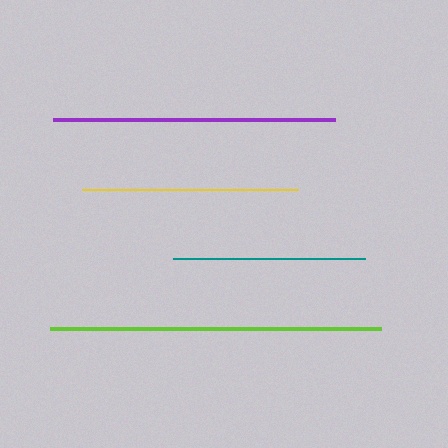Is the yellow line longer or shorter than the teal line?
The yellow line is longer than the teal line.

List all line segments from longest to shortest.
From longest to shortest: lime, purple, yellow, teal.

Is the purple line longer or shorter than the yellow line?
The purple line is longer than the yellow line.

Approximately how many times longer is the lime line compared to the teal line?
The lime line is approximately 1.7 times the length of the teal line.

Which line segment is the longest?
The lime line is the longest at approximately 331 pixels.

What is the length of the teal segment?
The teal segment is approximately 192 pixels long.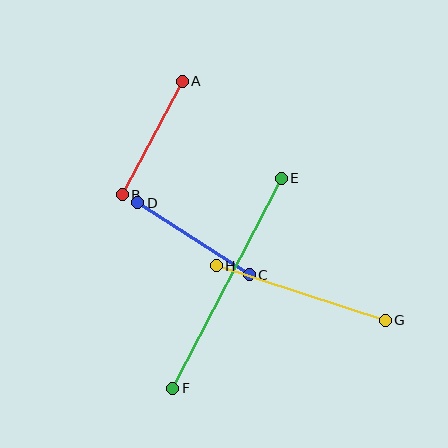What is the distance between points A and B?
The distance is approximately 128 pixels.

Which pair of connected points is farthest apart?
Points E and F are farthest apart.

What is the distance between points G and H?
The distance is approximately 177 pixels.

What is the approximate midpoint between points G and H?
The midpoint is at approximately (301, 293) pixels.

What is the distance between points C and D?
The distance is approximately 133 pixels.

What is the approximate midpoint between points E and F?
The midpoint is at approximately (227, 283) pixels.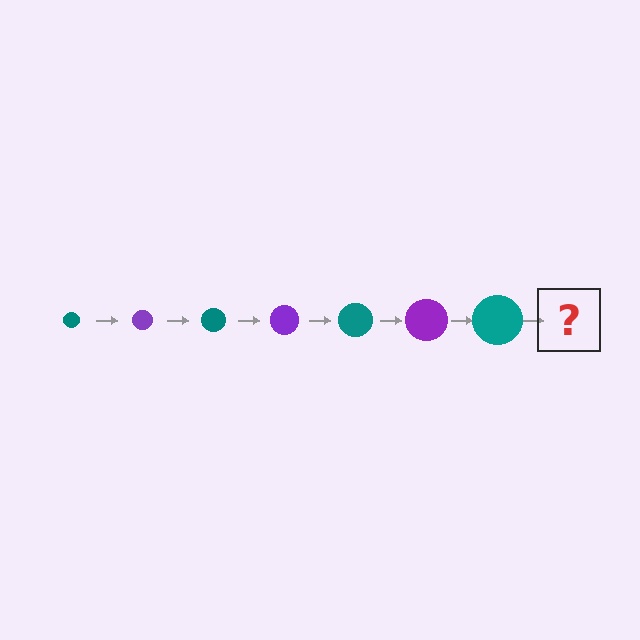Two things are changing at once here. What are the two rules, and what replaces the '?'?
The two rules are that the circle grows larger each step and the color cycles through teal and purple. The '?' should be a purple circle, larger than the previous one.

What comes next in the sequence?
The next element should be a purple circle, larger than the previous one.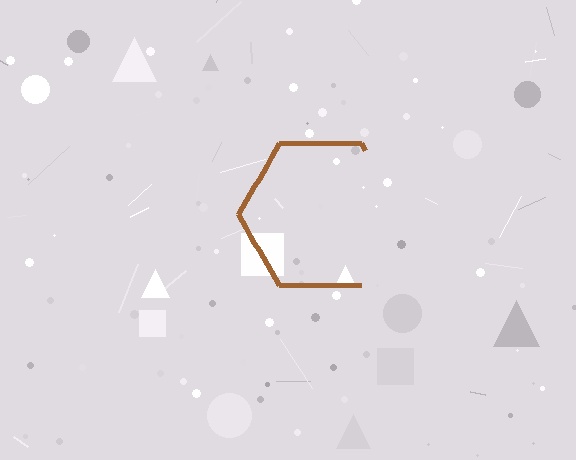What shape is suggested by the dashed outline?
The dashed outline suggests a hexagon.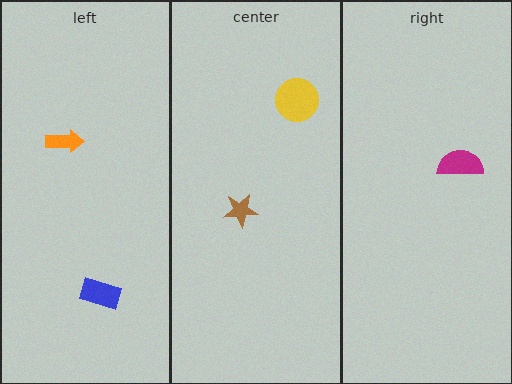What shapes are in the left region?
The orange arrow, the blue rectangle.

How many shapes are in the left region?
2.